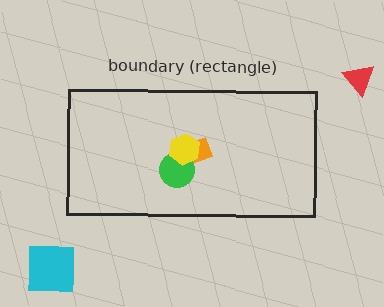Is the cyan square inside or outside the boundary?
Outside.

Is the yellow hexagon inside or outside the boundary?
Inside.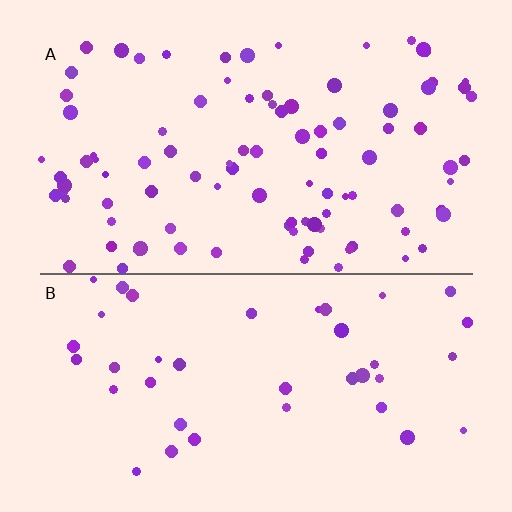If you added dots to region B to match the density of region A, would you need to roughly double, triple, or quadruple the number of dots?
Approximately double.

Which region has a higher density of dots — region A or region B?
A (the top).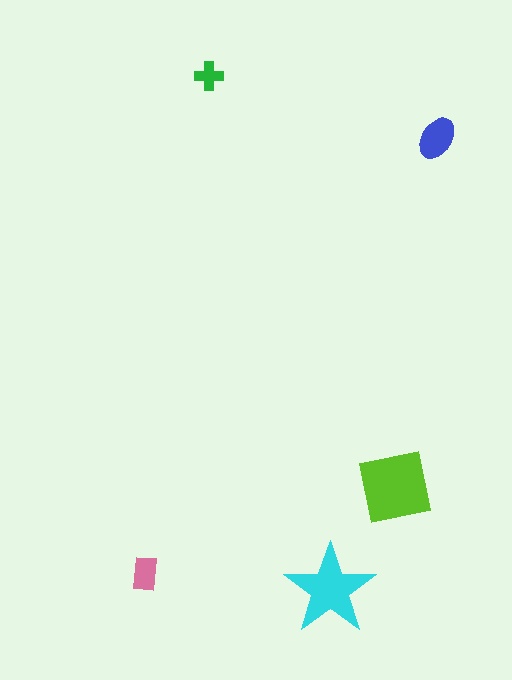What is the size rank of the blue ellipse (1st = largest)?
3rd.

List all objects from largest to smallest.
The lime square, the cyan star, the blue ellipse, the pink rectangle, the green cross.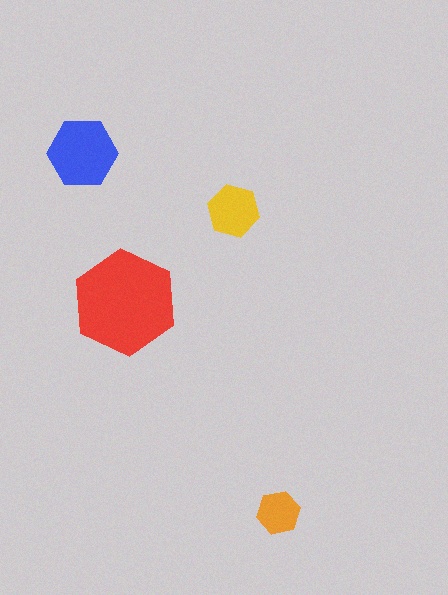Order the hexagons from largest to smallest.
the red one, the blue one, the yellow one, the orange one.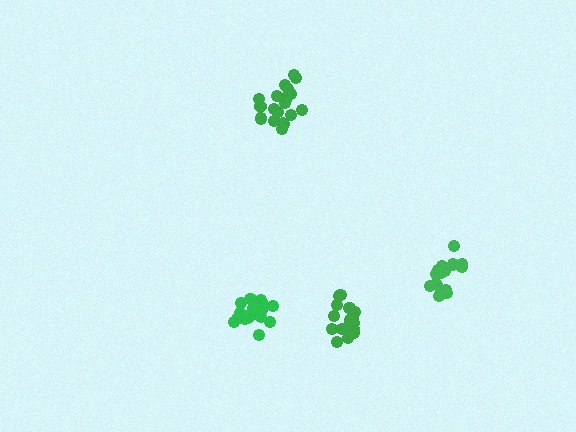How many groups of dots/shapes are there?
There are 4 groups.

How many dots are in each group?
Group 1: 17 dots, Group 2: 19 dots, Group 3: 20 dots, Group 4: 19 dots (75 total).